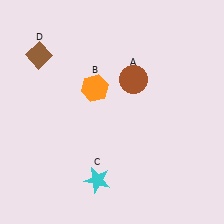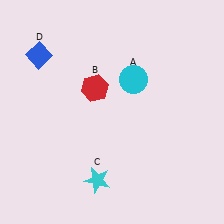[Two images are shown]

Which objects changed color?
A changed from brown to cyan. B changed from orange to red. D changed from brown to blue.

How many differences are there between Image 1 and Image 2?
There are 3 differences between the two images.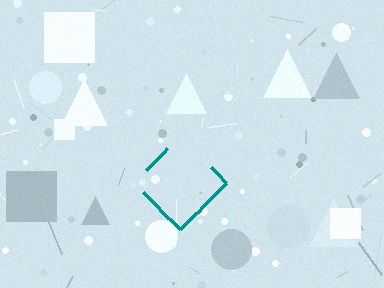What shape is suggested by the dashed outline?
The dashed outline suggests a diamond.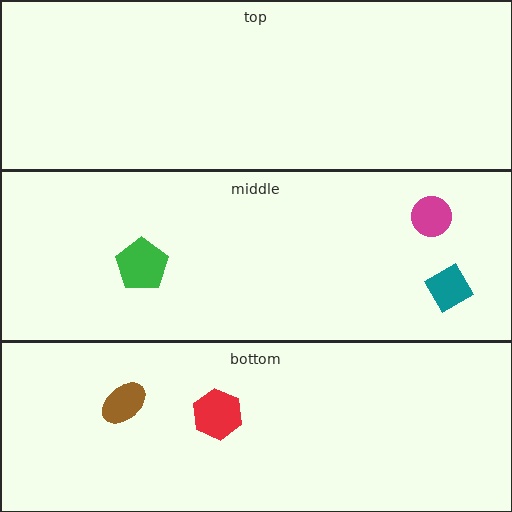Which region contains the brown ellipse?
The bottom region.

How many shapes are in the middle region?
3.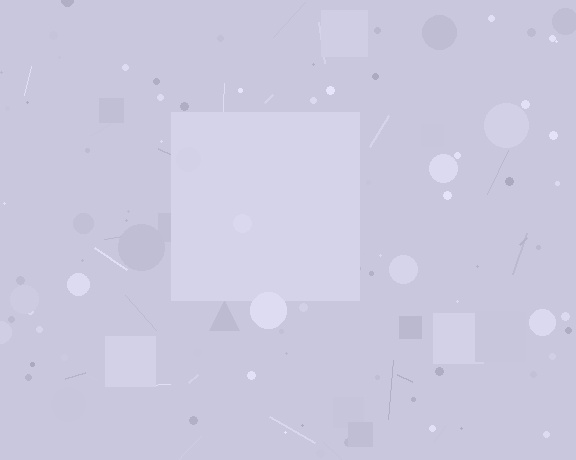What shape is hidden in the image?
A square is hidden in the image.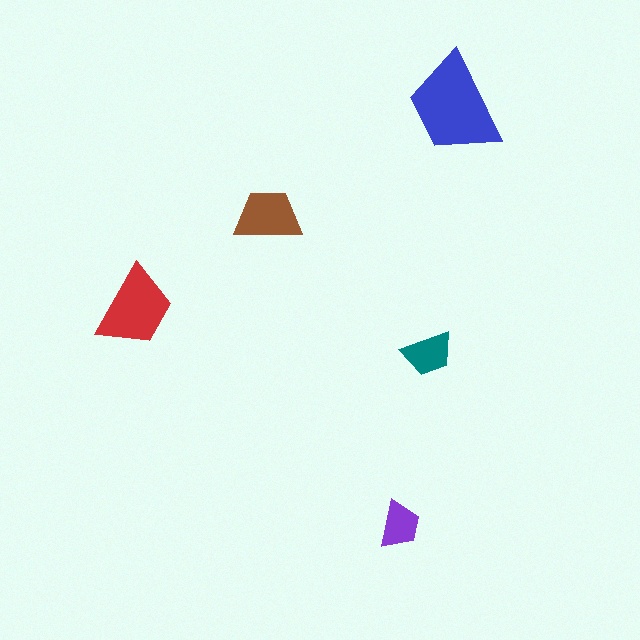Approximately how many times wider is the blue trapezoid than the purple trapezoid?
About 2 times wider.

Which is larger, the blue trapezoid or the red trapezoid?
The blue one.